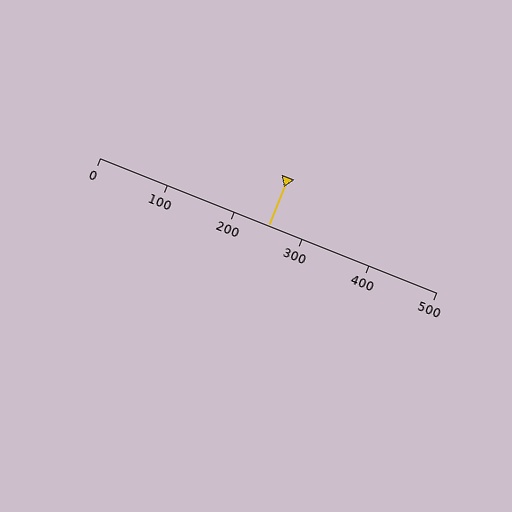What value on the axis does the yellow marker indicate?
The marker indicates approximately 250.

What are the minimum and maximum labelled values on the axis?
The axis runs from 0 to 500.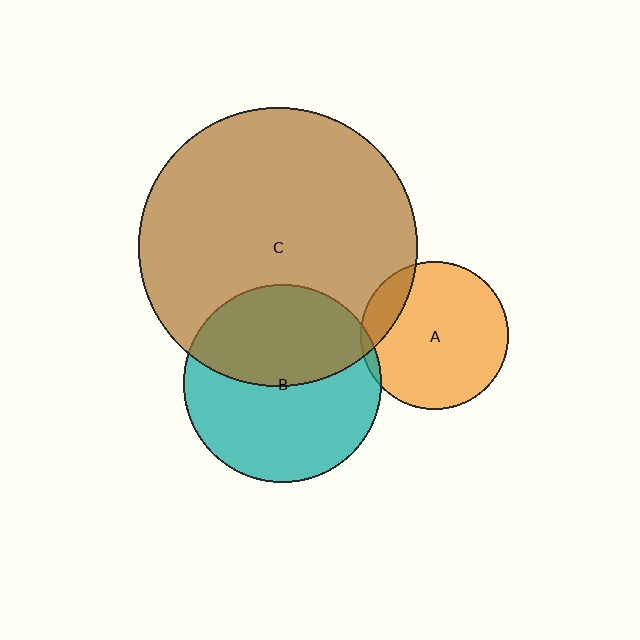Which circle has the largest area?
Circle C (brown).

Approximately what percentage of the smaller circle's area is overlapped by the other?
Approximately 15%.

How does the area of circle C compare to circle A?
Approximately 3.5 times.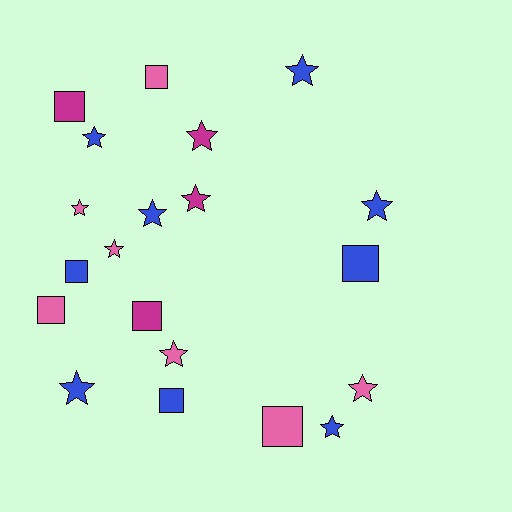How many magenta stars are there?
There are 2 magenta stars.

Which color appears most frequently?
Blue, with 9 objects.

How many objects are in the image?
There are 20 objects.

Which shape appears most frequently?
Star, with 12 objects.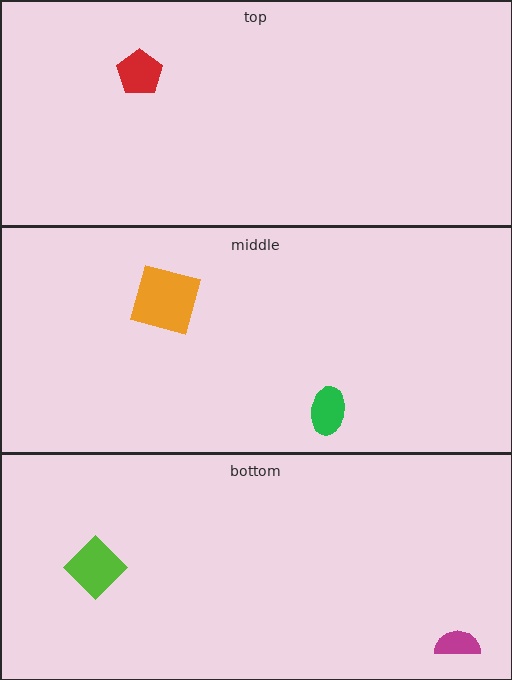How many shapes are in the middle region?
2.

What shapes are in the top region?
The red pentagon.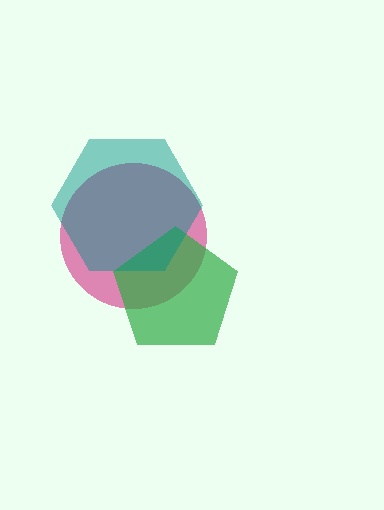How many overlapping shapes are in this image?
There are 3 overlapping shapes in the image.